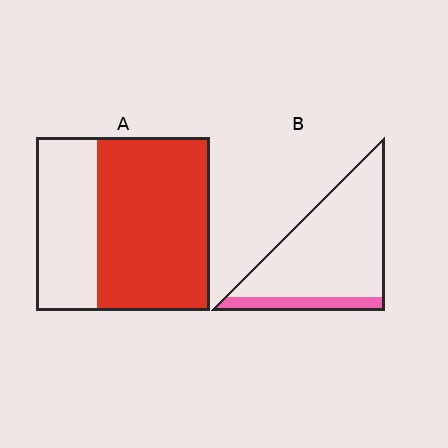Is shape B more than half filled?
No.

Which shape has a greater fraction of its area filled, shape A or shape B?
Shape A.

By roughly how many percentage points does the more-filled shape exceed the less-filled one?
By roughly 50 percentage points (A over B).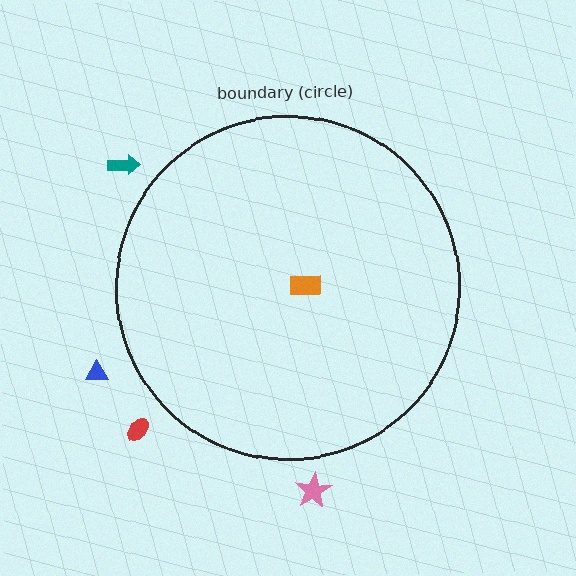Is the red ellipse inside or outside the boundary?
Outside.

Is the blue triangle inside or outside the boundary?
Outside.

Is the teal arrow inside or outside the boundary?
Outside.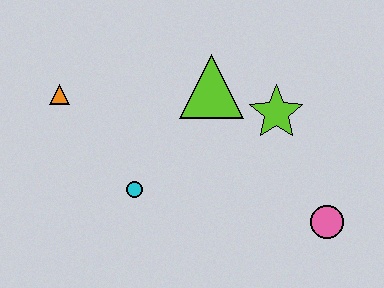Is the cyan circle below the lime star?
Yes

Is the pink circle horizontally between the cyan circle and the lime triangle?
No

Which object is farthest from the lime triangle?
The pink circle is farthest from the lime triangle.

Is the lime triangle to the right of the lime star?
No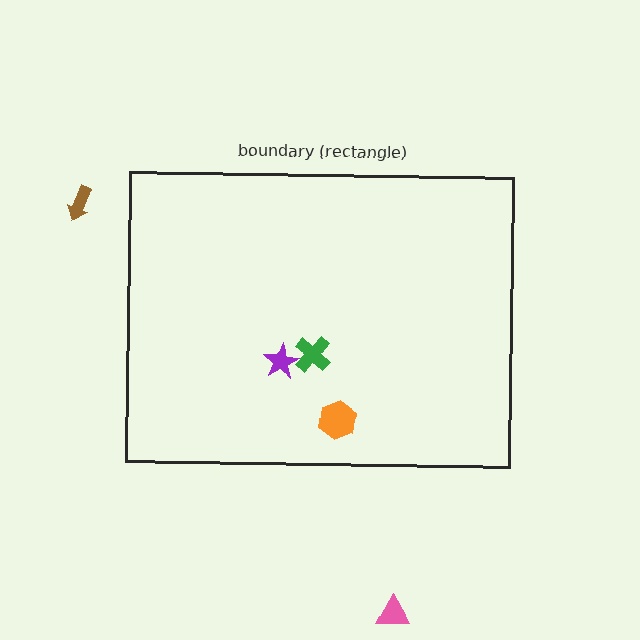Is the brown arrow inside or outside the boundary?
Outside.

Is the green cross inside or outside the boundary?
Inside.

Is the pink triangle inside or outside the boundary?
Outside.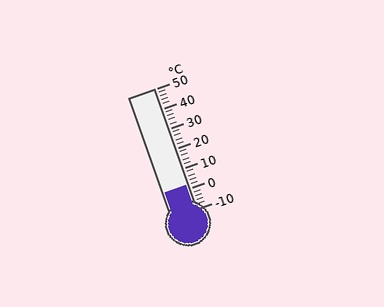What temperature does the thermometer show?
The thermometer shows approximately 2°C.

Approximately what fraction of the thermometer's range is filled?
The thermometer is filled to approximately 20% of its range.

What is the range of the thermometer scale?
The thermometer scale ranges from -10°C to 50°C.